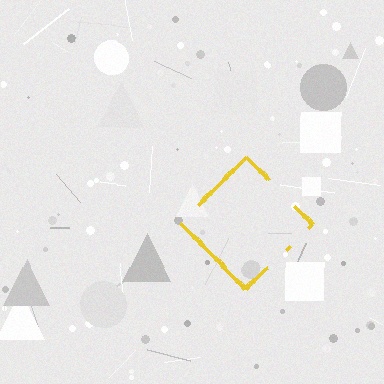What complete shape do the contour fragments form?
The contour fragments form a diamond.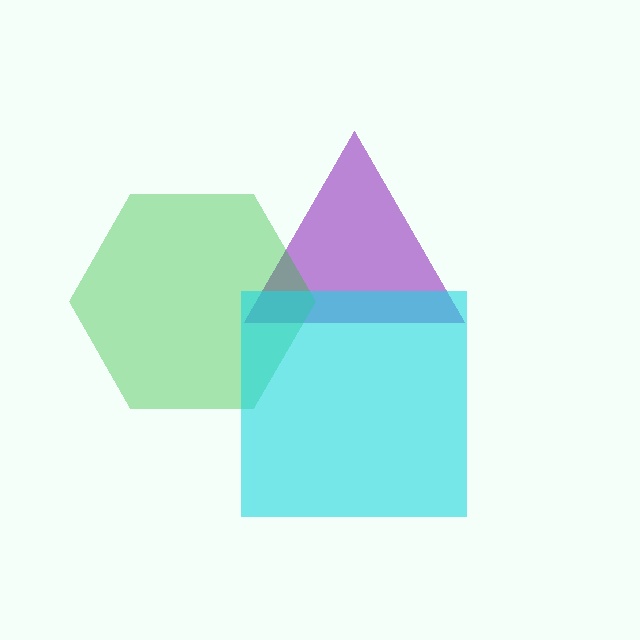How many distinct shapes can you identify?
There are 3 distinct shapes: a purple triangle, a green hexagon, a cyan square.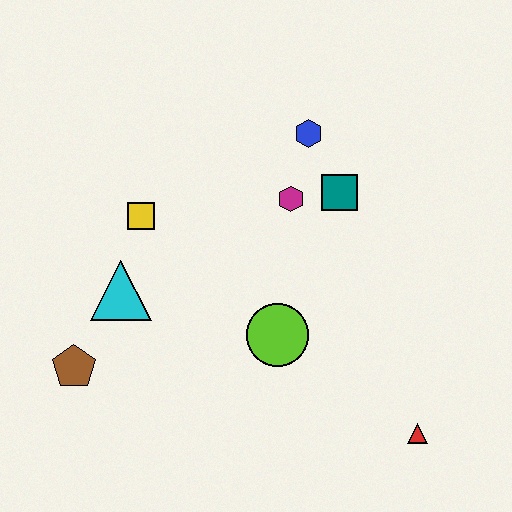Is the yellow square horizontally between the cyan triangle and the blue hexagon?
Yes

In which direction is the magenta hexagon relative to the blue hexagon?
The magenta hexagon is below the blue hexagon.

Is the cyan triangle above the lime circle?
Yes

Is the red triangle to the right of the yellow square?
Yes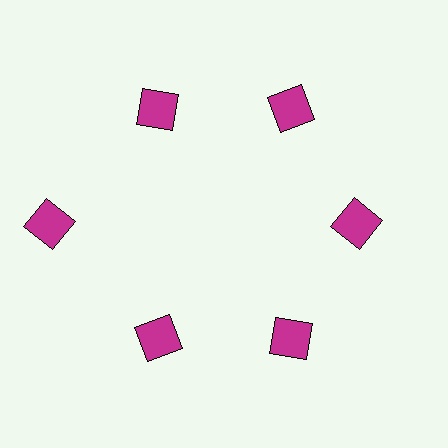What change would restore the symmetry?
The symmetry would be restored by moving it inward, back onto the ring so that all 6 squares sit at equal angles and equal distance from the center.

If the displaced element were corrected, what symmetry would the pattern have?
It would have 6-fold rotational symmetry — the pattern would map onto itself every 60 degrees.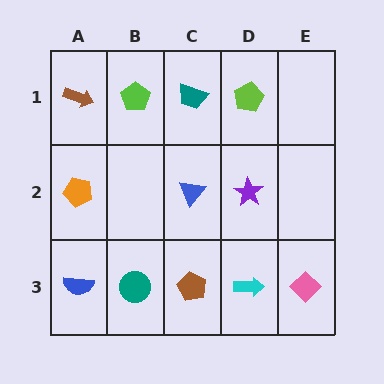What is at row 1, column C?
A teal trapezoid.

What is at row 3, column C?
A brown pentagon.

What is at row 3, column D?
A cyan arrow.